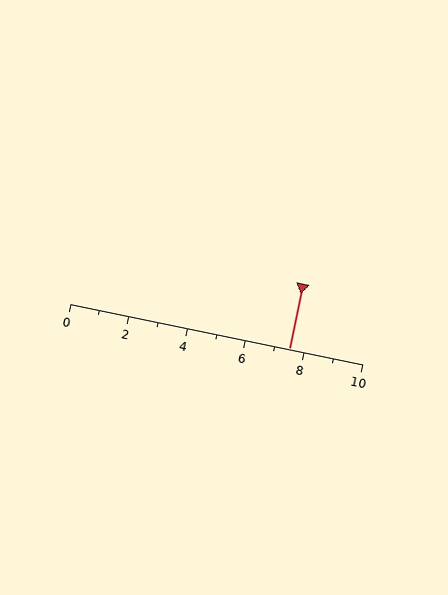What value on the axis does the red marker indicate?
The marker indicates approximately 7.5.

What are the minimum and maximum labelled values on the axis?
The axis runs from 0 to 10.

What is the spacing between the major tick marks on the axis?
The major ticks are spaced 2 apart.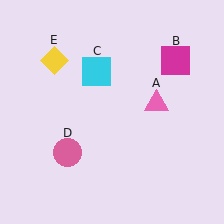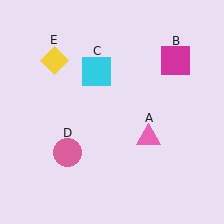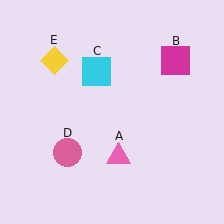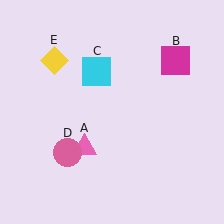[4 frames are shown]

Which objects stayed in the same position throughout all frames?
Magenta square (object B) and cyan square (object C) and pink circle (object D) and yellow diamond (object E) remained stationary.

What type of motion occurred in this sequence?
The pink triangle (object A) rotated clockwise around the center of the scene.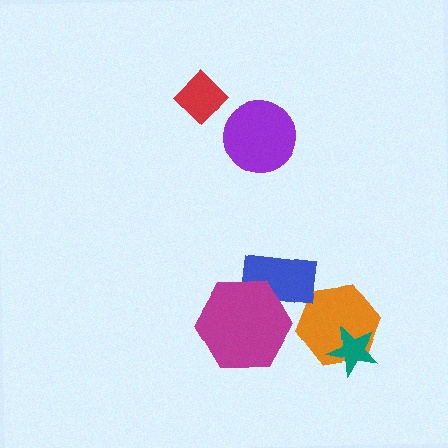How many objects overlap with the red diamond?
0 objects overlap with the red diamond.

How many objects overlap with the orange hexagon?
1 object overlaps with the orange hexagon.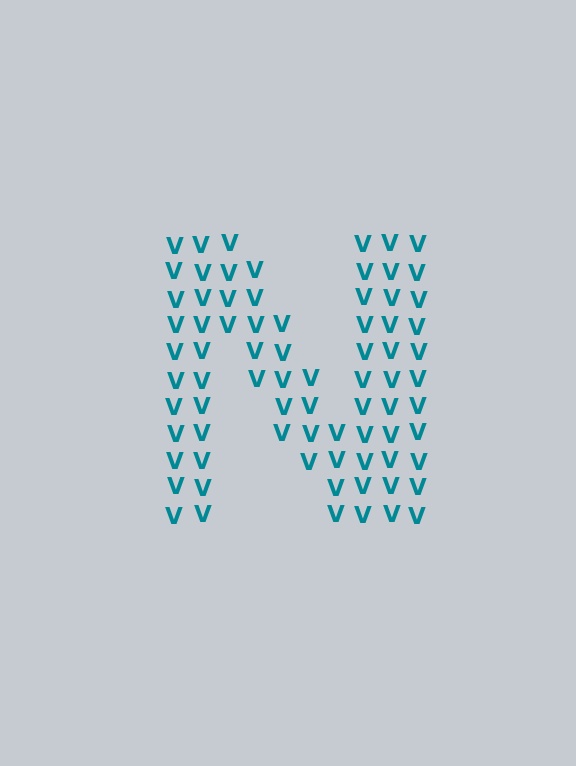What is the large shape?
The large shape is the letter N.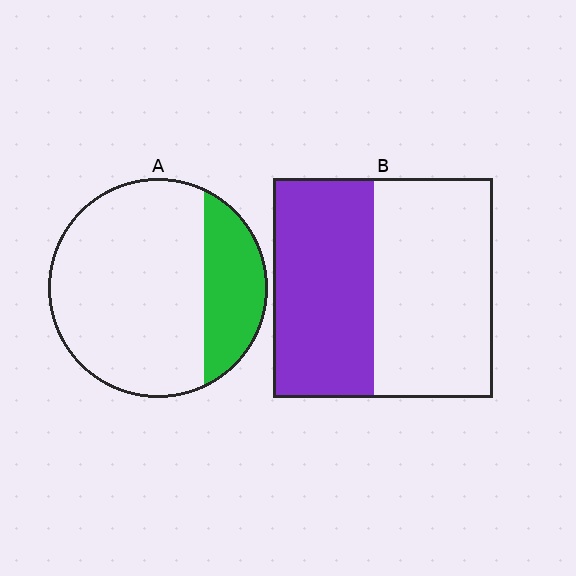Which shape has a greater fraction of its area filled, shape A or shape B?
Shape B.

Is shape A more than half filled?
No.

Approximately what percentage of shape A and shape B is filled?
A is approximately 25% and B is approximately 45%.